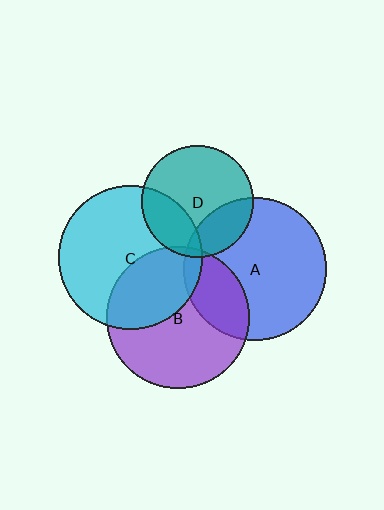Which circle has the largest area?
Circle C (cyan).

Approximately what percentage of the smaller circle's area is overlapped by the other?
Approximately 25%.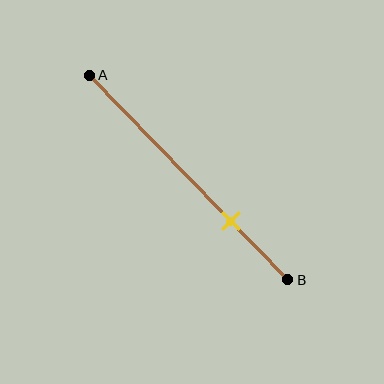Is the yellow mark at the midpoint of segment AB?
No, the mark is at about 70% from A, not at the 50% midpoint.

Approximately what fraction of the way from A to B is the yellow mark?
The yellow mark is approximately 70% of the way from A to B.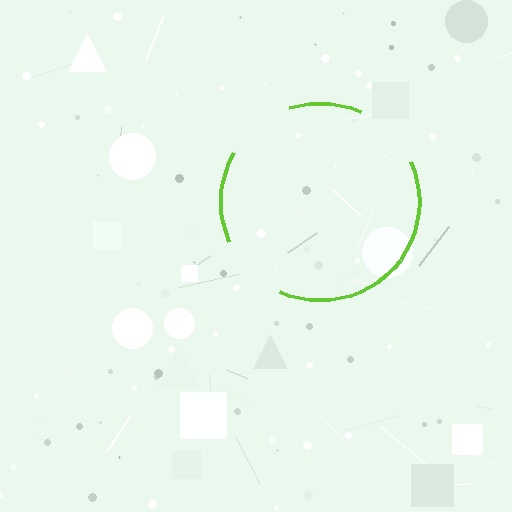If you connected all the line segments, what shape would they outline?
They would outline a circle.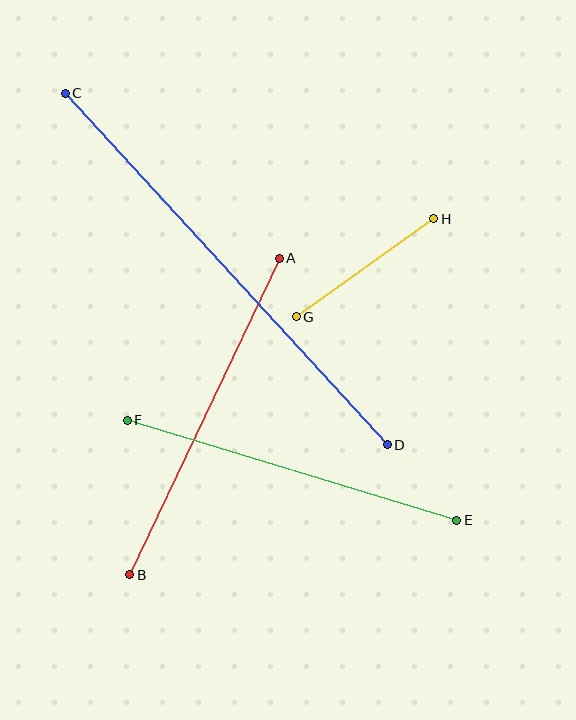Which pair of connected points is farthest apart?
Points C and D are farthest apart.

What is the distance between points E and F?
The distance is approximately 344 pixels.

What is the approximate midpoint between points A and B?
The midpoint is at approximately (204, 416) pixels.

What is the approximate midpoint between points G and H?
The midpoint is at approximately (365, 268) pixels.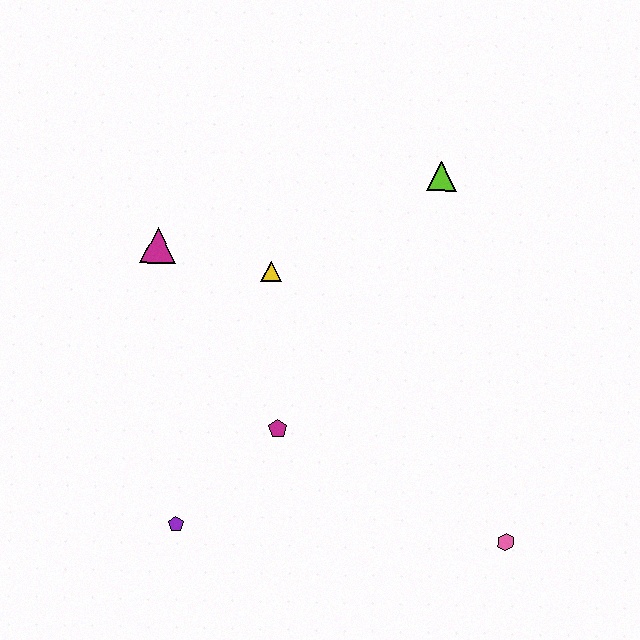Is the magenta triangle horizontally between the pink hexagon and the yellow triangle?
No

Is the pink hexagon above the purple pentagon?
No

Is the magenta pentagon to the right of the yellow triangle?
Yes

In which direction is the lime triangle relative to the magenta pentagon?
The lime triangle is above the magenta pentagon.